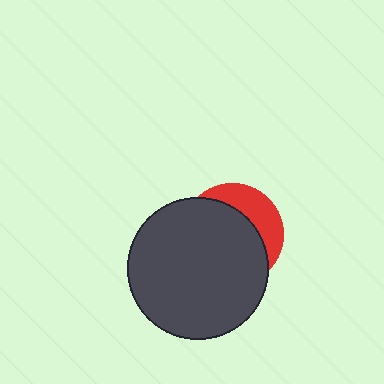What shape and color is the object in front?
The object in front is a dark gray circle.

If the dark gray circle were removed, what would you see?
You would see the complete red circle.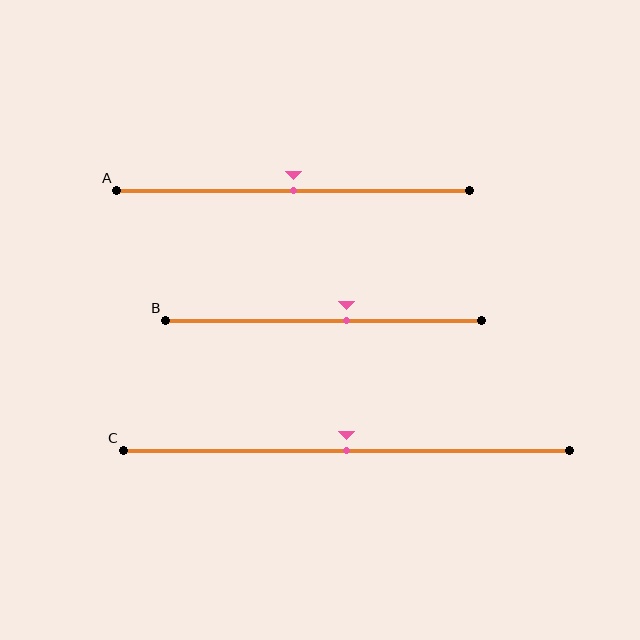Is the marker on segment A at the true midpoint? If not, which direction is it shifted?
Yes, the marker on segment A is at the true midpoint.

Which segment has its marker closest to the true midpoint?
Segment A has its marker closest to the true midpoint.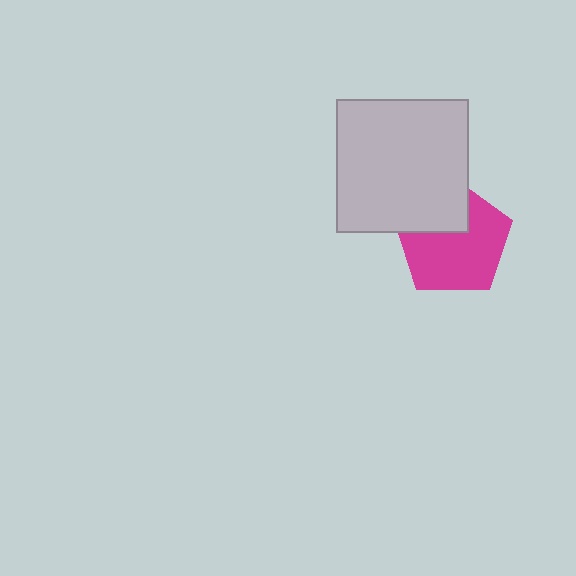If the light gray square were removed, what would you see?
You would see the complete magenta pentagon.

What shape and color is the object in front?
The object in front is a light gray square.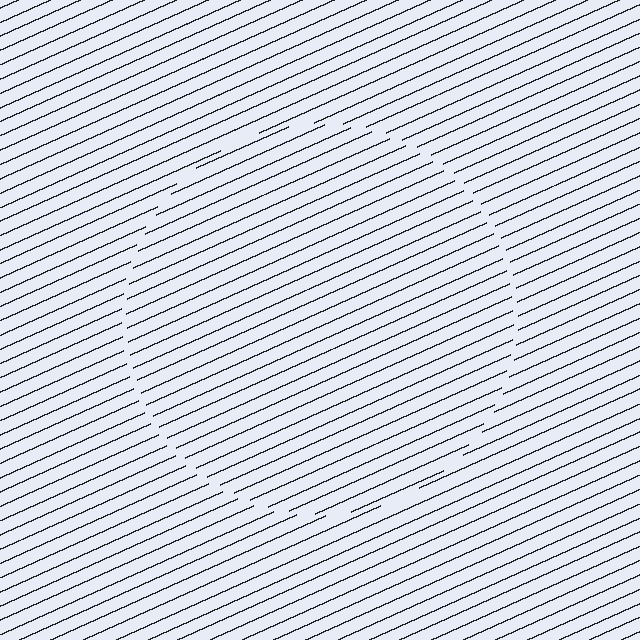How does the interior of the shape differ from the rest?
The interior of the shape contains the same grating, shifted by half a period — the contour is defined by the phase discontinuity where line-ends from the inner and outer gratings abut.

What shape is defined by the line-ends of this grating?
An illusory circle. The interior of the shape contains the same grating, shifted by half a period — the contour is defined by the phase discontinuity where line-ends from the inner and outer gratings abut.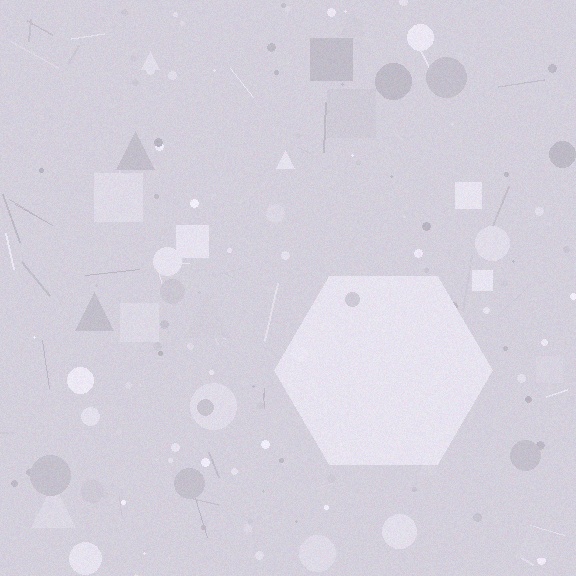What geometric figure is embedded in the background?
A hexagon is embedded in the background.